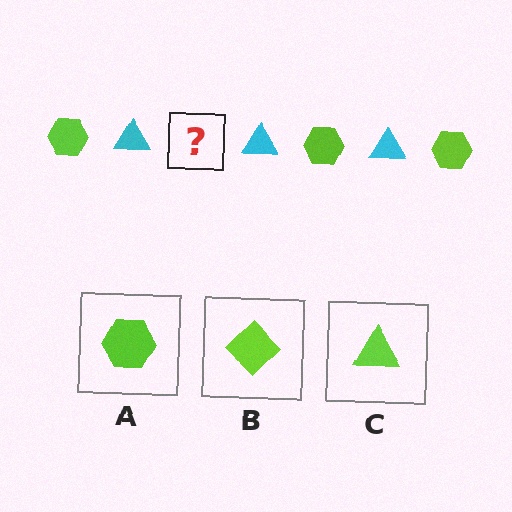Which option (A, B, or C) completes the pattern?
A.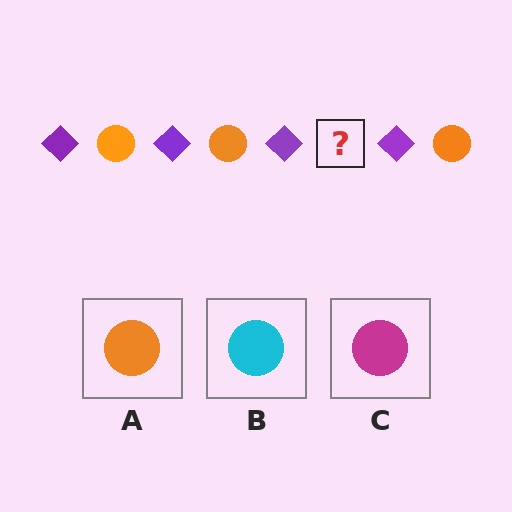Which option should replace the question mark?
Option A.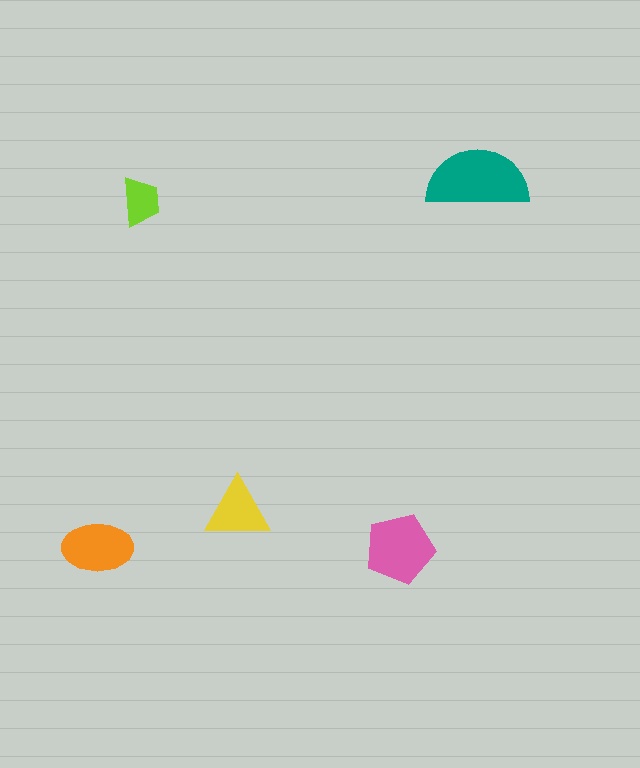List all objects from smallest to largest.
The lime trapezoid, the yellow triangle, the orange ellipse, the pink pentagon, the teal semicircle.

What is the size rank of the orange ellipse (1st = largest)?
3rd.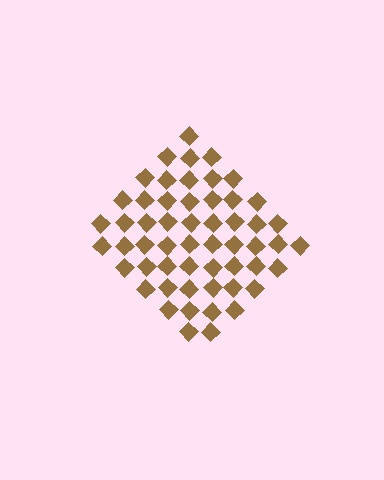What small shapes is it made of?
It is made of small diamonds.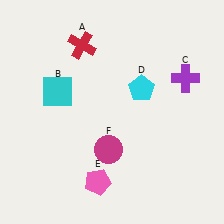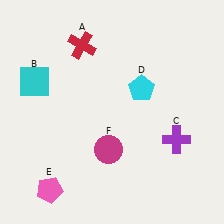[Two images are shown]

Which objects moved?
The objects that moved are: the cyan square (B), the purple cross (C), the pink pentagon (E).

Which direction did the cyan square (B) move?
The cyan square (B) moved left.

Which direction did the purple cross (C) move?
The purple cross (C) moved down.